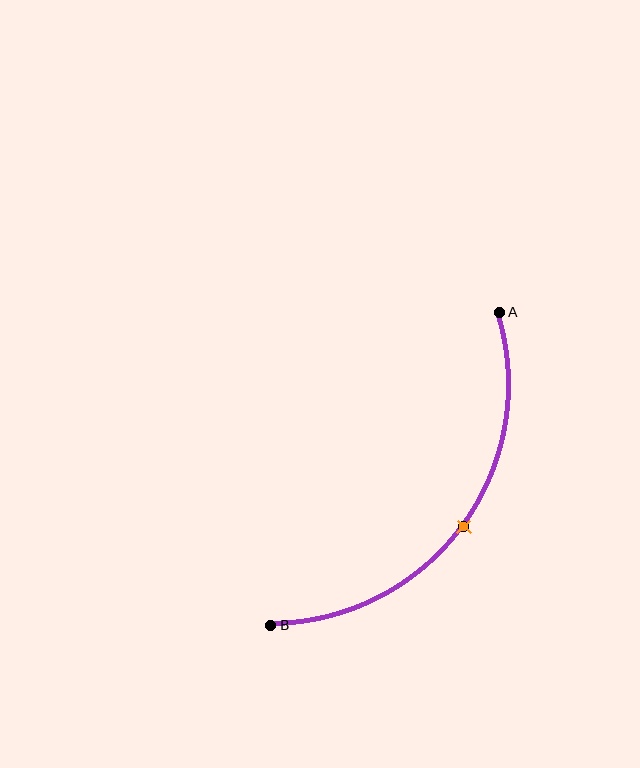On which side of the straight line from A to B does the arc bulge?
The arc bulges below and to the right of the straight line connecting A and B.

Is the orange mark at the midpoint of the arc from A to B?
Yes. The orange mark lies on the arc at equal arc-length from both A and B — it is the arc midpoint.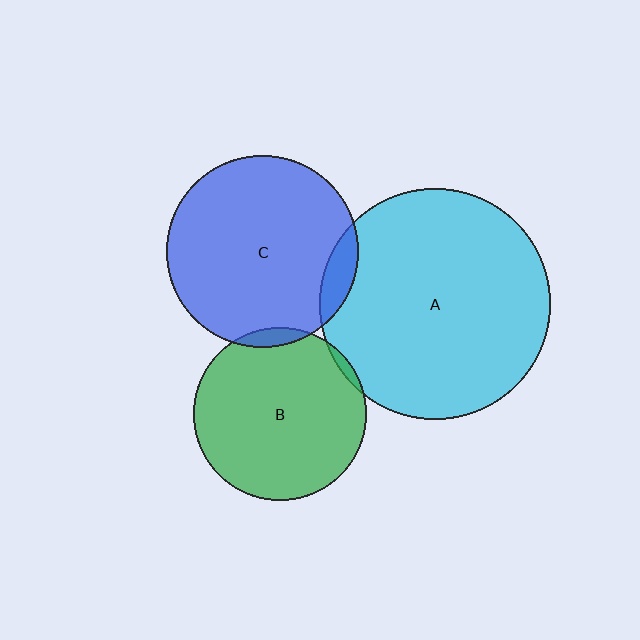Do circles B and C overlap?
Yes.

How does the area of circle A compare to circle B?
Approximately 1.8 times.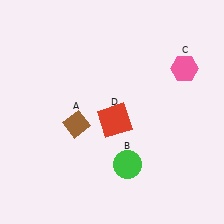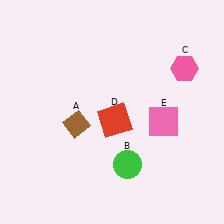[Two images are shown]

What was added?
A pink square (E) was added in Image 2.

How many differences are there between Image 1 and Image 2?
There is 1 difference between the two images.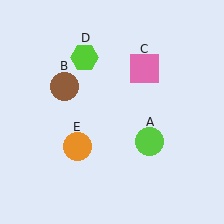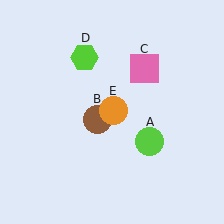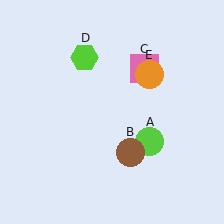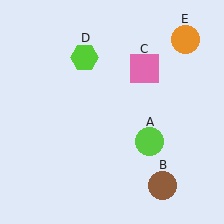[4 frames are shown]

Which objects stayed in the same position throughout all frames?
Lime circle (object A) and pink square (object C) and lime hexagon (object D) remained stationary.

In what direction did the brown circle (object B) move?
The brown circle (object B) moved down and to the right.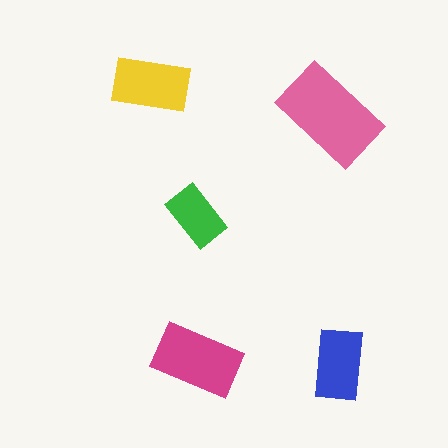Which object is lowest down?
The blue rectangle is bottommost.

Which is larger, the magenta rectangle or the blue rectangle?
The magenta one.